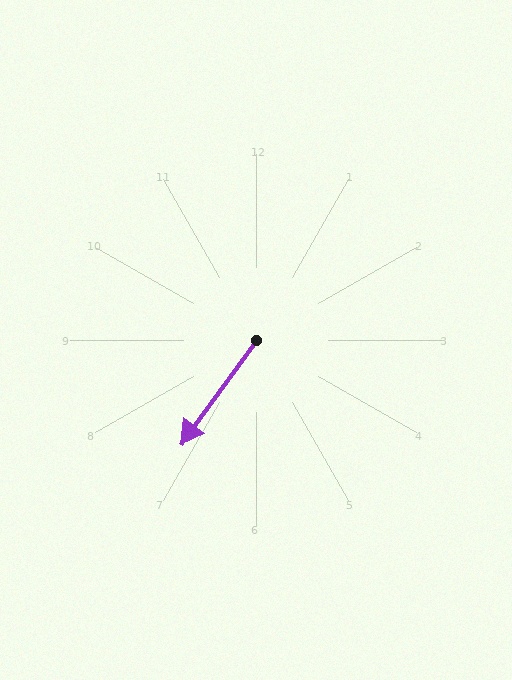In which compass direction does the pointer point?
Southwest.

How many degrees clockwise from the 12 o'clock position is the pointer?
Approximately 216 degrees.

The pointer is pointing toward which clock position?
Roughly 7 o'clock.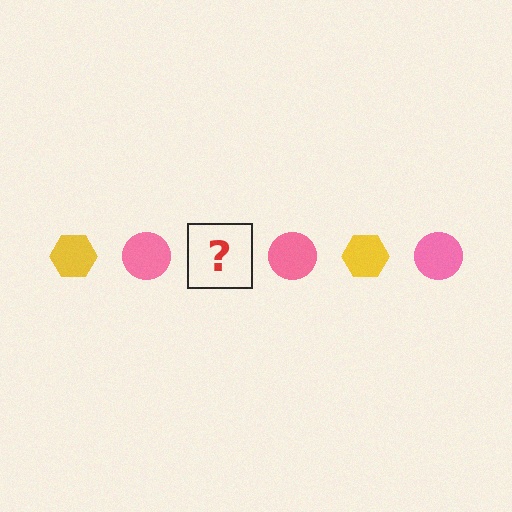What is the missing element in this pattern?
The missing element is a yellow hexagon.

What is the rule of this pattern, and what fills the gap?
The rule is that the pattern alternates between yellow hexagon and pink circle. The gap should be filled with a yellow hexagon.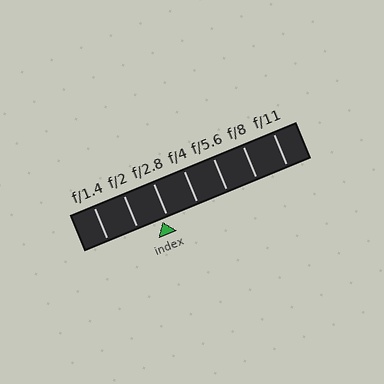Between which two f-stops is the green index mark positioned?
The index mark is between f/2 and f/2.8.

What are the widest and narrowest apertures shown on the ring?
The widest aperture shown is f/1.4 and the narrowest is f/11.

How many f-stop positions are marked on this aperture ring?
There are 7 f-stop positions marked.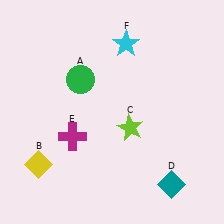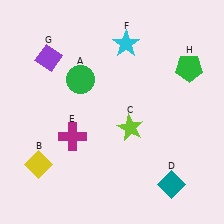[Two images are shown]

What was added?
A purple diamond (G), a green pentagon (H) were added in Image 2.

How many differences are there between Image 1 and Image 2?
There are 2 differences between the two images.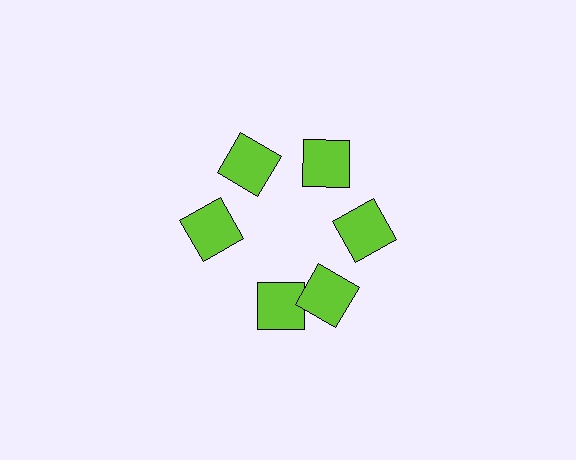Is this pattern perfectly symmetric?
No. The 6 lime squares are arranged in a ring, but one element near the 7 o'clock position is rotated out of alignment along the ring, breaking the 6-fold rotational symmetry.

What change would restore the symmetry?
The symmetry would be restored by rotating it back into even spacing with its neighbors so that all 6 squares sit at equal angles and equal distance from the center.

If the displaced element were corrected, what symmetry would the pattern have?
It would have 6-fold rotational symmetry — the pattern would map onto itself every 60 degrees.